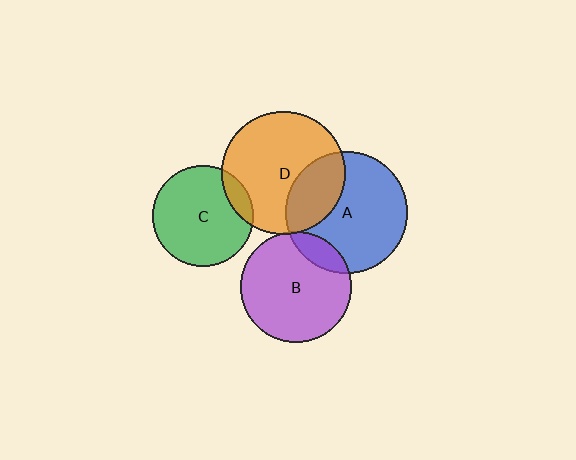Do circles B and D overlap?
Yes.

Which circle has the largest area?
Circle D (orange).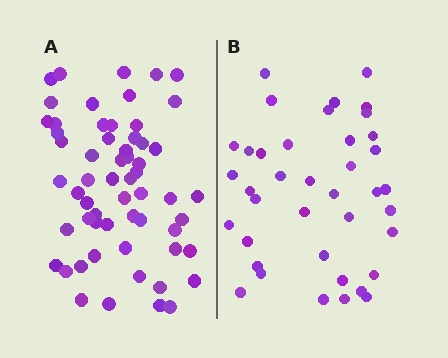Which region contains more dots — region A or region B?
Region A (the left region) has more dots.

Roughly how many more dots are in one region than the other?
Region A has approximately 20 more dots than region B.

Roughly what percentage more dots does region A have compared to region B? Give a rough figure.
About 50% more.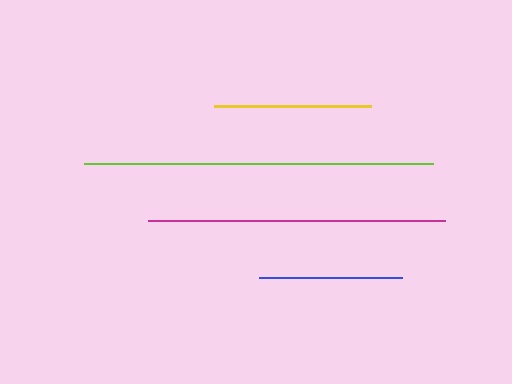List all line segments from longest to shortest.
From longest to shortest: lime, magenta, yellow, blue.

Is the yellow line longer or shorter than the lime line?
The lime line is longer than the yellow line.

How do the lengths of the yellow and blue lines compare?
The yellow and blue lines are approximately the same length.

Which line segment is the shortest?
The blue line is the shortest at approximately 143 pixels.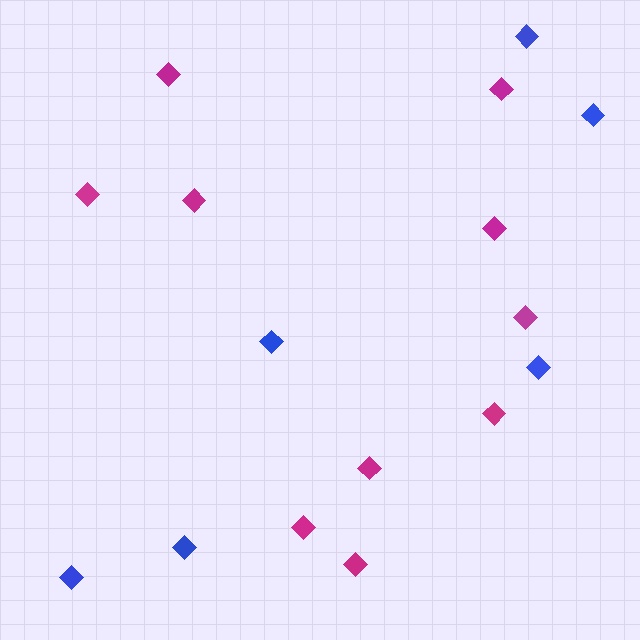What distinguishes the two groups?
There are 2 groups: one group of blue diamonds (6) and one group of magenta diamonds (10).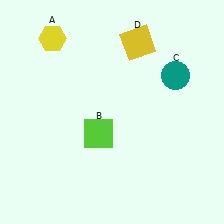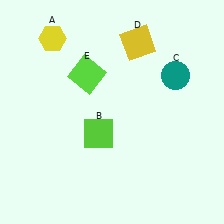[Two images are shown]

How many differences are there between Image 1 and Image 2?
There is 1 difference between the two images.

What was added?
A lime square (E) was added in Image 2.